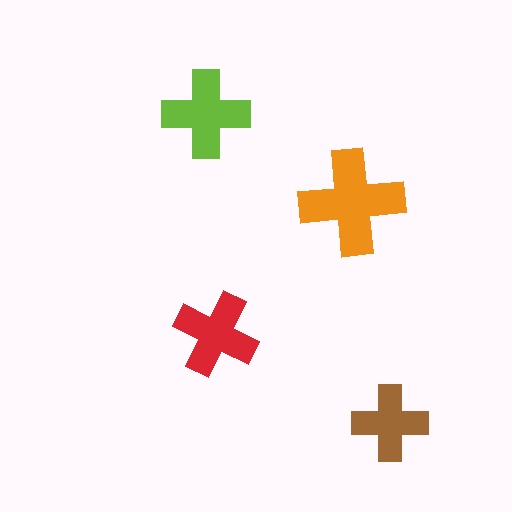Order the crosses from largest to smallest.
the orange one, the lime one, the red one, the brown one.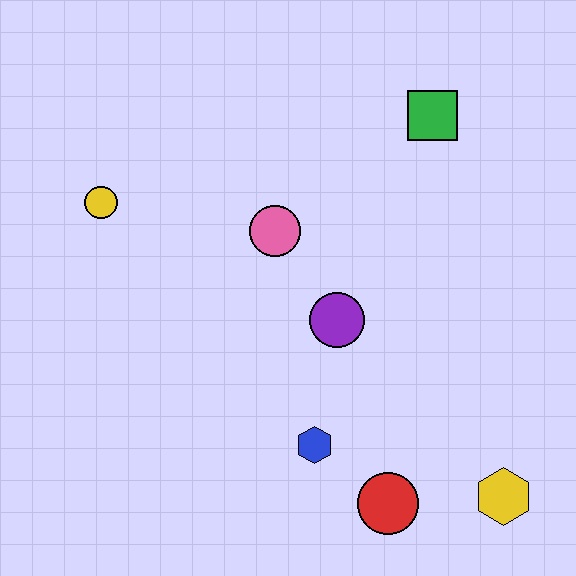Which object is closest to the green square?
The pink circle is closest to the green square.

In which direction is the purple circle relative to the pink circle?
The purple circle is below the pink circle.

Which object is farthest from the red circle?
The yellow circle is farthest from the red circle.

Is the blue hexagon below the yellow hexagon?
No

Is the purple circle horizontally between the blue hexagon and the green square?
Yes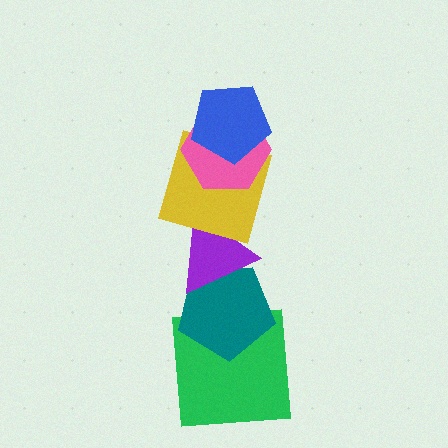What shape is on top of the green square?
The teal pentagon is on top of the green square.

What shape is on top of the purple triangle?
The yellow square is on top of the purple triangle.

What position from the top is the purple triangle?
The purple triangle is 4th from the top.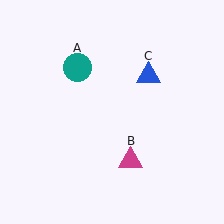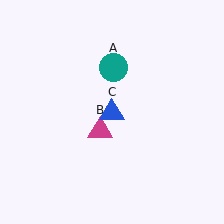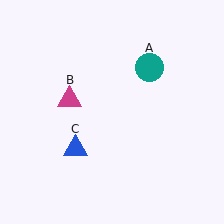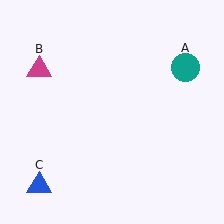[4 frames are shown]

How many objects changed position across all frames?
3 objects changed position: teal circle (object A), magenta triangle (object B), blue triangle (object C).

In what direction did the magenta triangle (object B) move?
The magenta triangle (object B) moved up and to the left.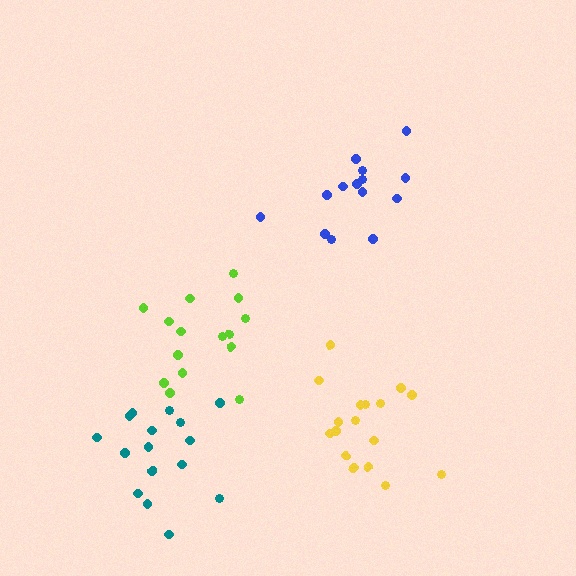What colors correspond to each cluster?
The clusters are colored: yellow, blue, teal, lime.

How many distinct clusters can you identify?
There are 4 distinct clusters.